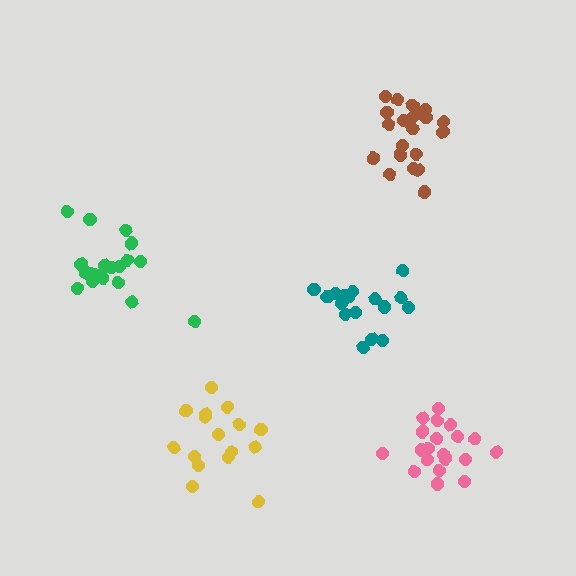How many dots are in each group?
Group 1: 21 dots, Group 2: 20 dots, Group 3: 18 dots, Group 4: 16 dots, Group 5: 20 dots (95 total).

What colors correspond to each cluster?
The clusters are colored: brown, pink, teal, yellow, green.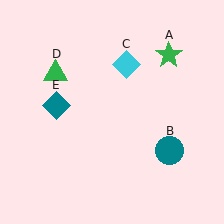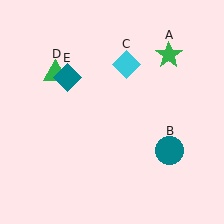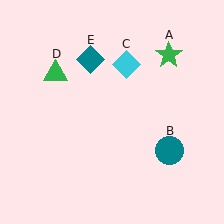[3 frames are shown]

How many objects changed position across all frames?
1 object changed position: teal diamond (object E).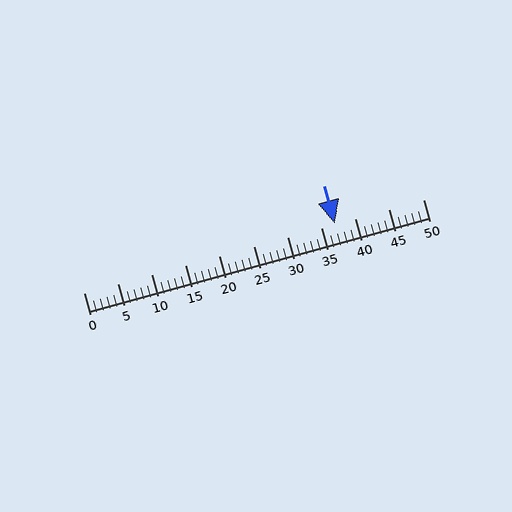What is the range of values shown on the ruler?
The ruler shows values from 0 to 50.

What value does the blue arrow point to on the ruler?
The blue arrow points to approximately 37.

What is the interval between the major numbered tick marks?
The major tick marks are spaced 5 units apart.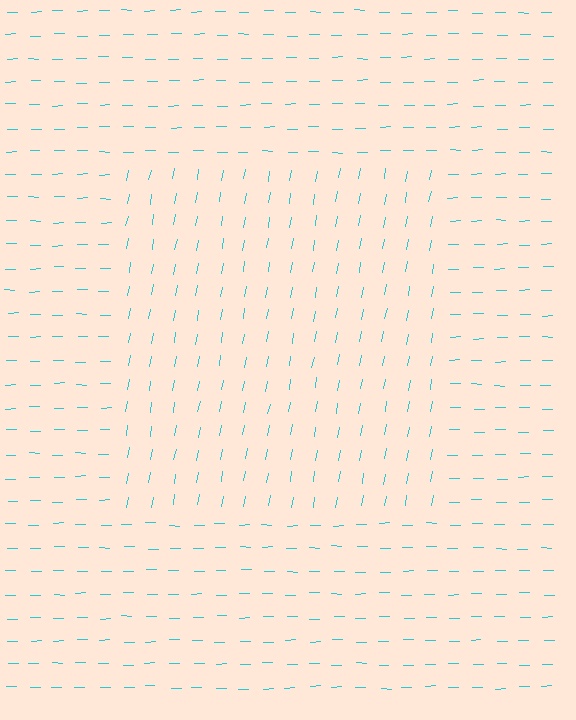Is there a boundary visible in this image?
Yes, there is a texture boundary formed by a change in line orientation.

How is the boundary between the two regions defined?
The boundary is defined purely by a change in line orientation (approximately 79 degrees difference). All lines are the same color and thickness.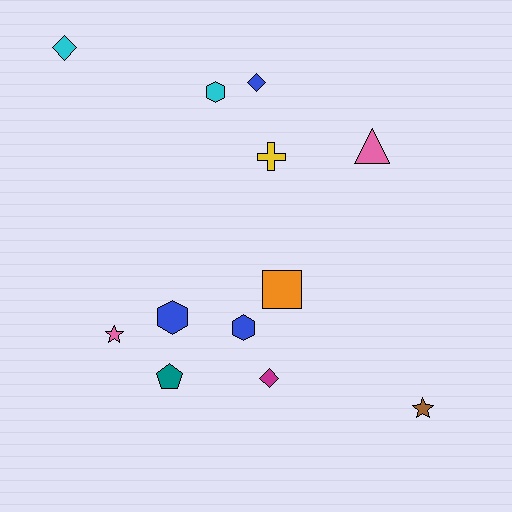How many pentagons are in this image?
There is 1 pentagon.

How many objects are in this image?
There are 12 objects.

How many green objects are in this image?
There are no green objects.